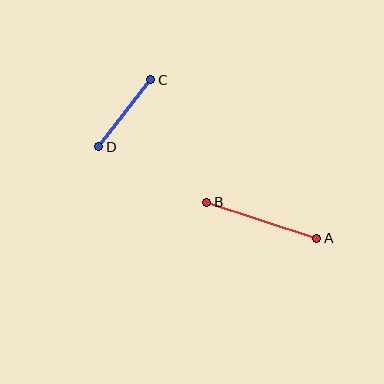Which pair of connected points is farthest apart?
Points A and B are farthest apart.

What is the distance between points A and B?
The distance is approximately 116 pixels.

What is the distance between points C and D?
The distance is approximately 85 pixels.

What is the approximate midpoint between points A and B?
The midpoint is at approximately (262, 220) pixels.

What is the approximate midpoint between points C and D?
The midpoint is at approximately (125, 113) pixels.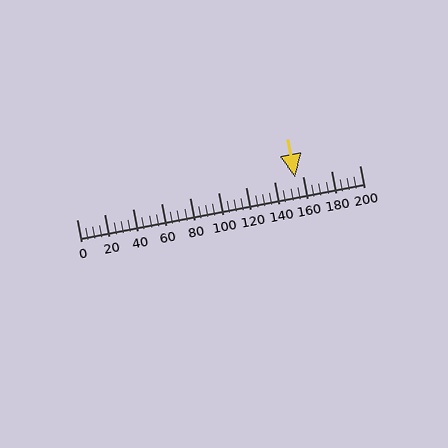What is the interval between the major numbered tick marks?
The major tick marks are spaced 20 units apart.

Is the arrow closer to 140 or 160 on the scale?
The arrow is closer to 160.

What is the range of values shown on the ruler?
The ruler shows values from 0 to 200.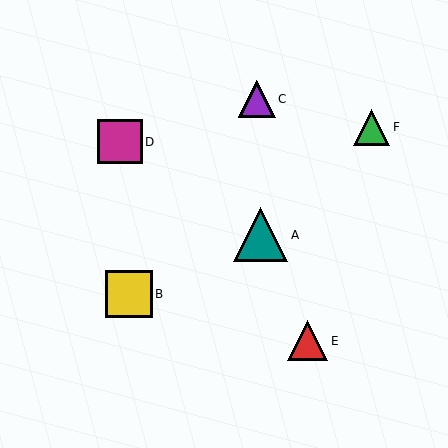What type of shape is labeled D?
Shape D is a magenta square.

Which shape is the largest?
The teal triangle (labeled A) is the largest.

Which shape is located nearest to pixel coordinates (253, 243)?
The teal triangle (labeled A) at (261, 235) is nearest to that location.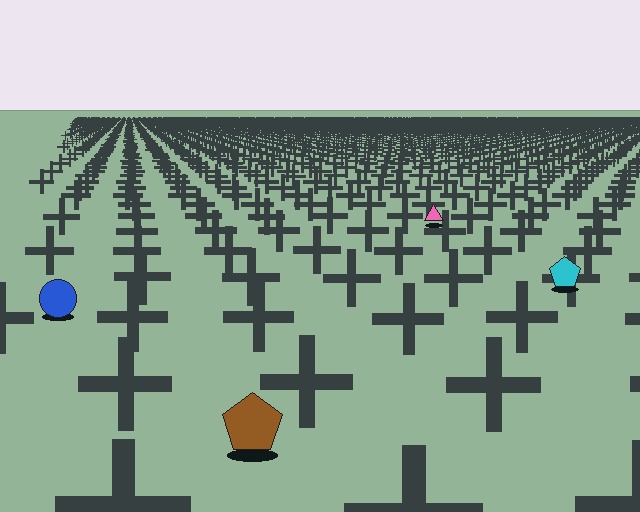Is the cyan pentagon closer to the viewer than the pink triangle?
Yes. The cyan pentagon is closer — you can tell from the texture gradient: the ground texture is coarser near it.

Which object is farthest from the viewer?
The pink triangle is farthest from the viewer. It appears smaller and the ground texture around it is denser.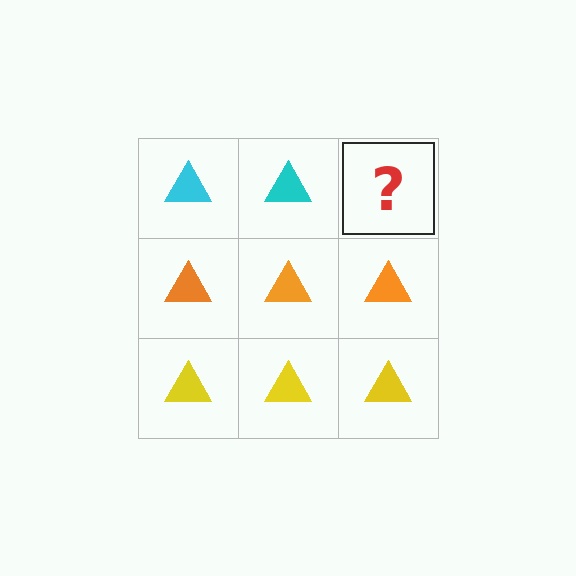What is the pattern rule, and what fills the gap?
The rule is that each row has a consistent color. The gap should be filled with a cyan triangle.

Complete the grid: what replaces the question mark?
The question mark should be replaced with a cyan triangle.